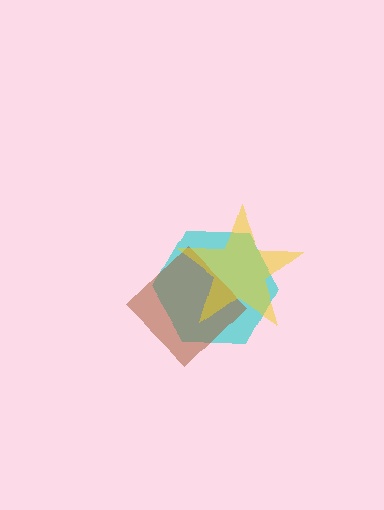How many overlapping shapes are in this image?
There are 3 overlapping shapes in the image.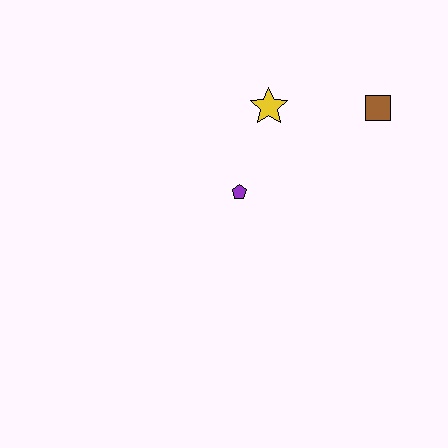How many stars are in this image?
There is 1 star.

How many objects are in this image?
There are 3 objects.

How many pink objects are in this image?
There are no pink objects.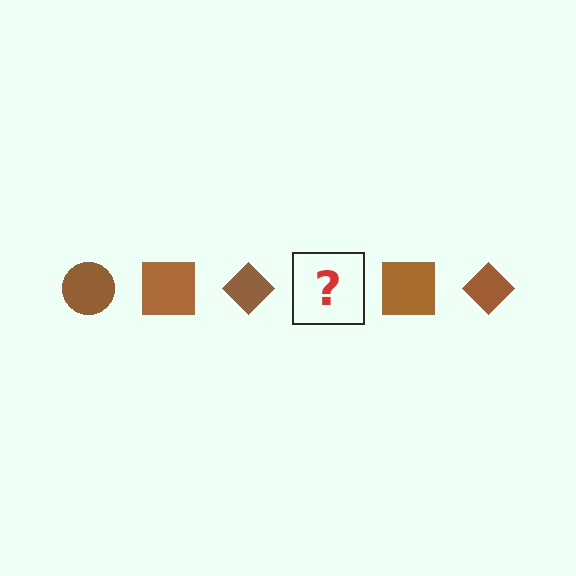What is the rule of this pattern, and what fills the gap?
The rule is that the pattern cycles through circle, square, diamond shapes in brown. The gap should be filled with a brown circle.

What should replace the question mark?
The question mark should be replaced with a brown circle.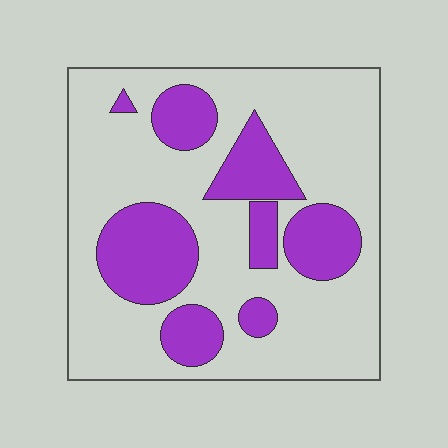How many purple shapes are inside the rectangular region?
8.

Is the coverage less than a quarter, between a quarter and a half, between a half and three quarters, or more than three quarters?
Between a quarter and a half.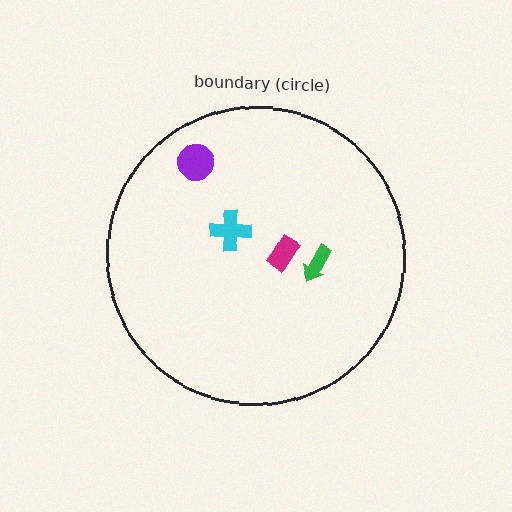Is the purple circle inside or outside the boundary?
Inside.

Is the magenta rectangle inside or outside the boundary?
Inside.